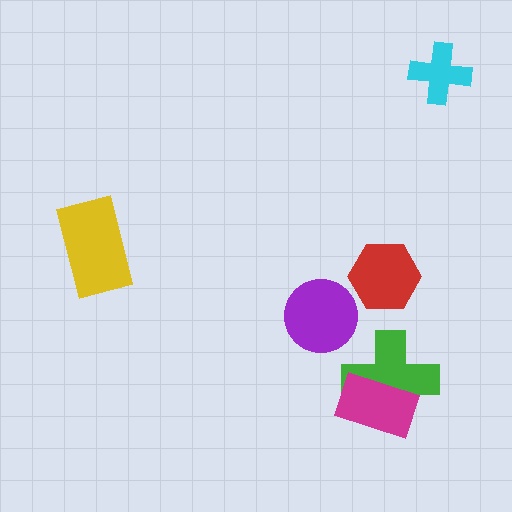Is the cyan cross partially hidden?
No, no other shape covers it.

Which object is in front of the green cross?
The magenta rectangle is in front of the green cross.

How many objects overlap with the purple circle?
0 objects overlap with the purple circle.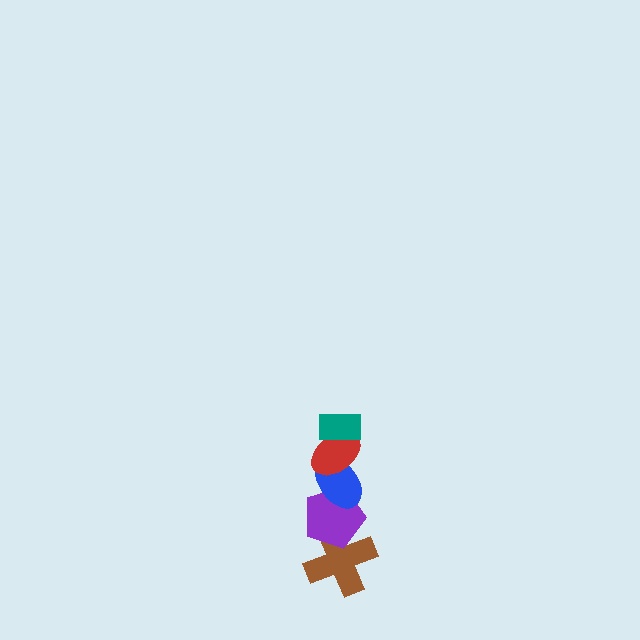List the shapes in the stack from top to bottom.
From top to bottom: the teal rectangle, the red ellipse, the blue ellipse, the purple pentagon, the brown cross.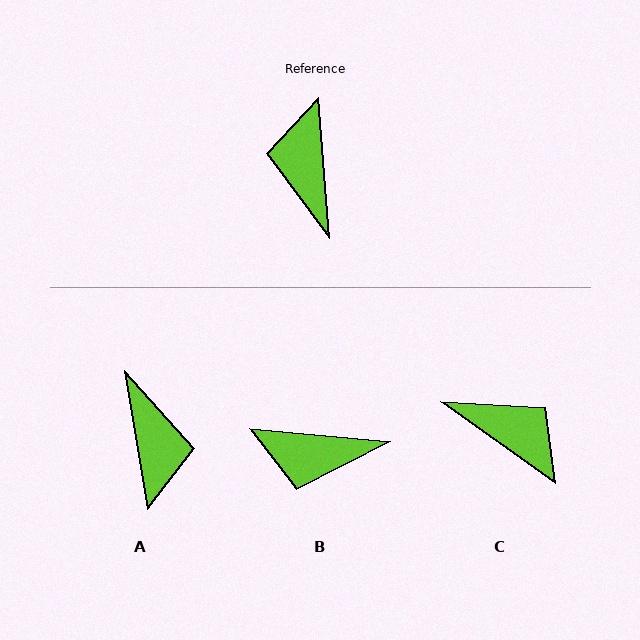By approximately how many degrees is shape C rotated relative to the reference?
Approximately 130 degrees clockwise.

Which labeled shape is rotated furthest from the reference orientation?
A, about 175 degrees away.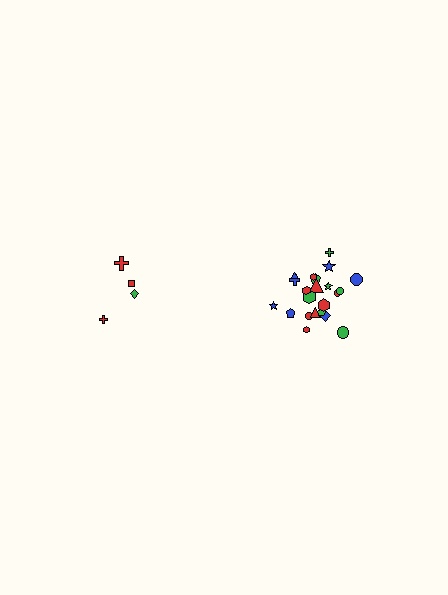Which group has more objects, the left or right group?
The right group.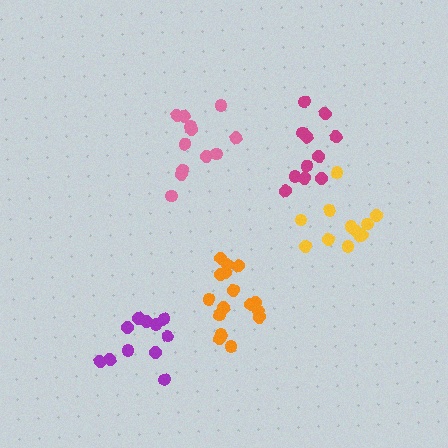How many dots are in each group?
Group 1: 12 dots, Group 2: 16 dots, Group 3: 12 dots, Group 4: 11 dots, Group 5: 12 dots (63 total).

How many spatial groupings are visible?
There are 5 spatial groupings.